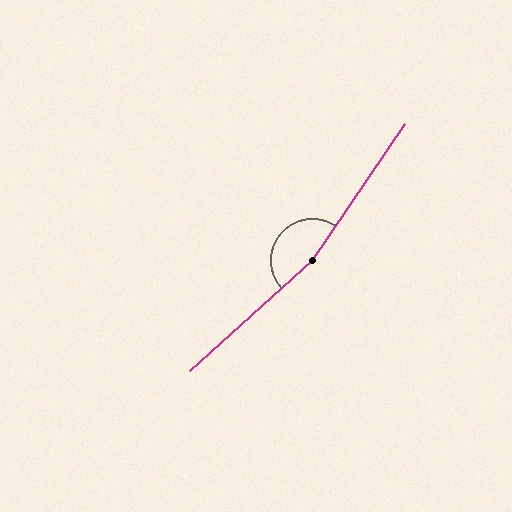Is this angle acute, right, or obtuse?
It is obtuse.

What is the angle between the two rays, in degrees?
Approximately 166 degrees.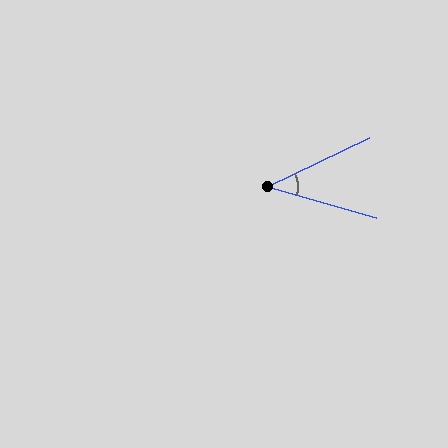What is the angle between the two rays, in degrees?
Approximately 41 degrees.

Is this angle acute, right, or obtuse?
It is acute.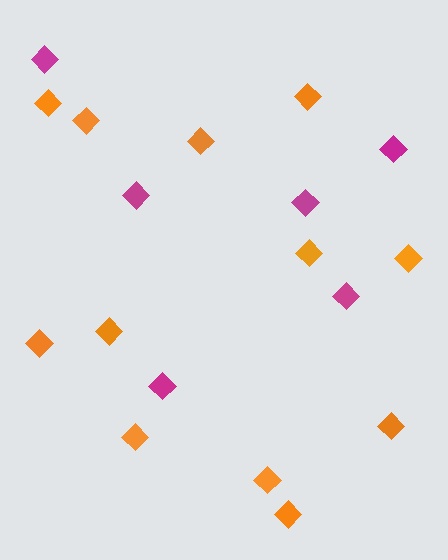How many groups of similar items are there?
There are 2 groups: one group of orange diamonds (12) and one group of magenta diamonds (6).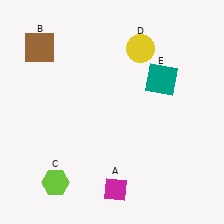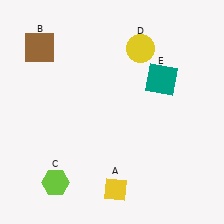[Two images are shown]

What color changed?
The diamond (A) changed from magenta in Image 1 to yellow in Image 2.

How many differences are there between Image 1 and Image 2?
There is 1 difference between the two images.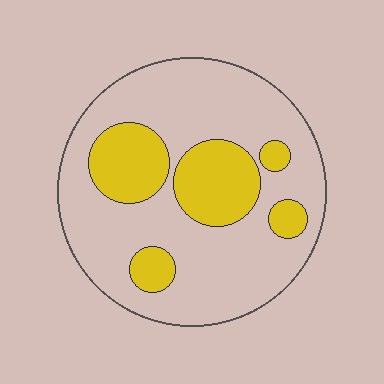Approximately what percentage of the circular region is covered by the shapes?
Approximately 25%.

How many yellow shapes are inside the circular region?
5.